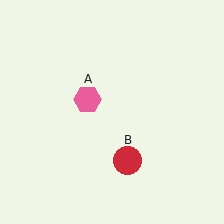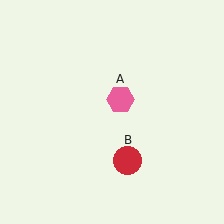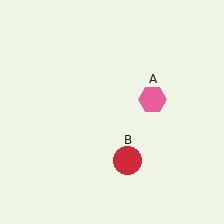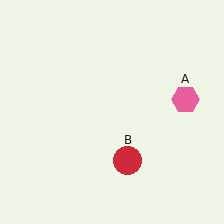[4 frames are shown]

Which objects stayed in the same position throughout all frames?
Red circle (object B) remained stationary.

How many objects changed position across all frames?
1 object changed position: pink hexagon (object A).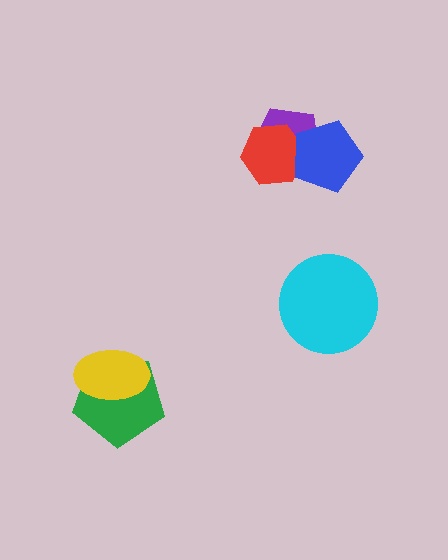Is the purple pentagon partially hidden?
Yes, it is partially covered by another shape.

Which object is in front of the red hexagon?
The blue pentagon is in front of the red hexagon.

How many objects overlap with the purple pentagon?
2 objects overlap with the purple pentagon.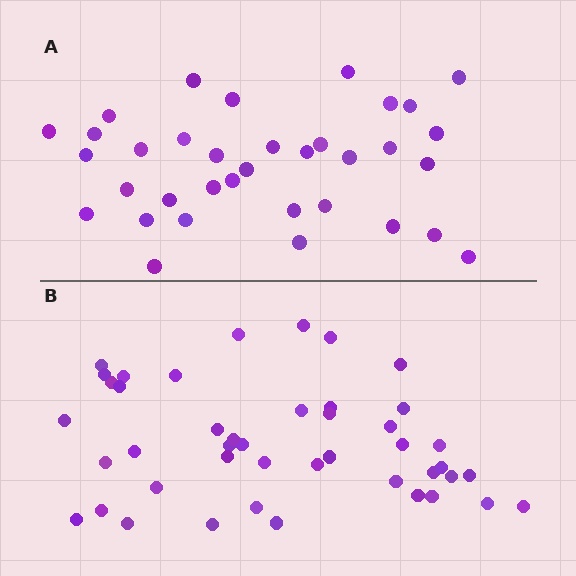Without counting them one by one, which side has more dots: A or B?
Region B (the bottom region) has more dots.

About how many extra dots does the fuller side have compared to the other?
Region B has roughly 8 or so more dots than region A.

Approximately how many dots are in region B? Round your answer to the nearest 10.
About 40 dots. (The exact count is 44, which rounds to 40.)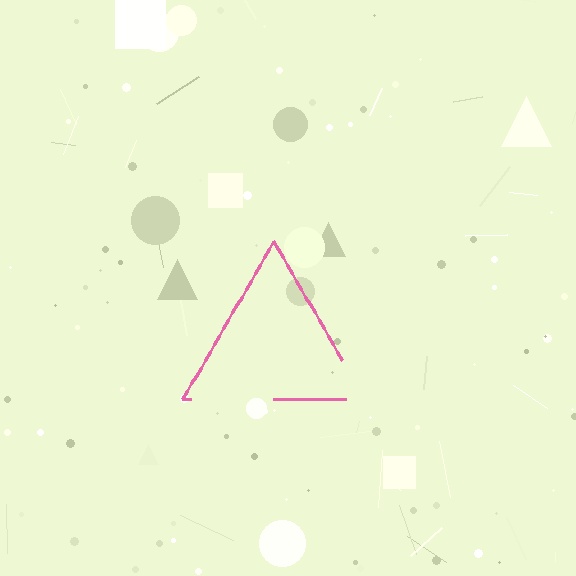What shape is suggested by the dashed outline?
The dashed outline suggests a triangle.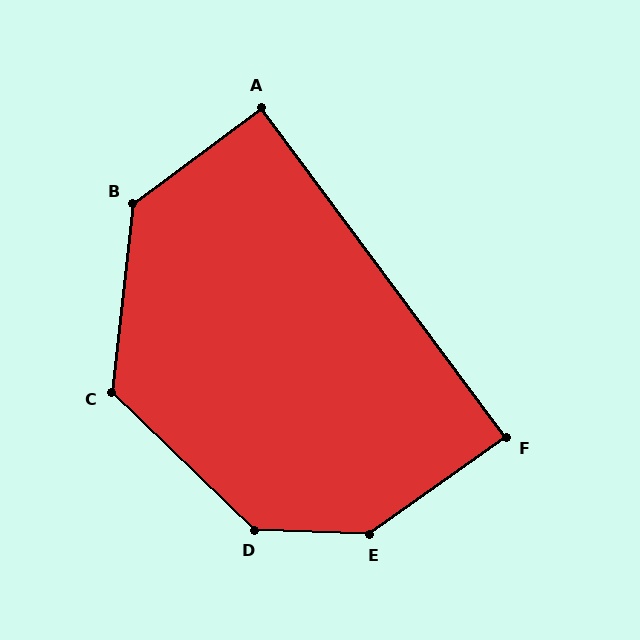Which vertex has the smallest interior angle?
F, at approximately 89 degrees.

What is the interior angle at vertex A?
Approximately 90 degrees (approximately right).